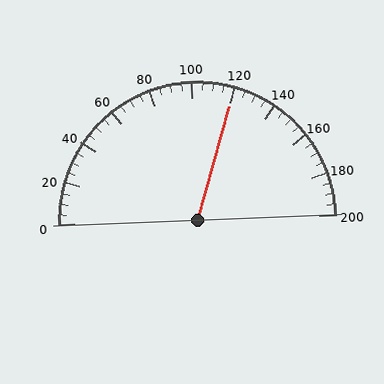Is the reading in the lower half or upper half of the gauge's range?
The reading is in the upper half of the range (0 to 200).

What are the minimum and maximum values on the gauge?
The gauge ranges from 0 to 200.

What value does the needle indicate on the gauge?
The needle indicates approximately 120.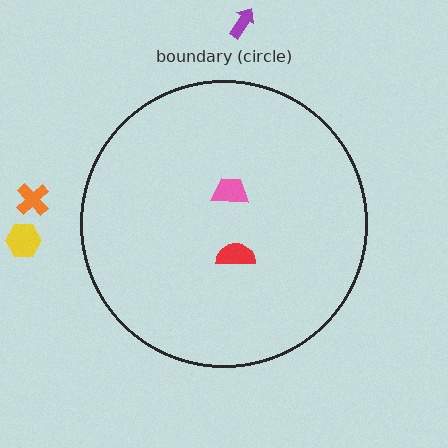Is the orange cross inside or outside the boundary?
Outside.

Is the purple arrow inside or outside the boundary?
Outside.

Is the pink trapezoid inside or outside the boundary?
Inside.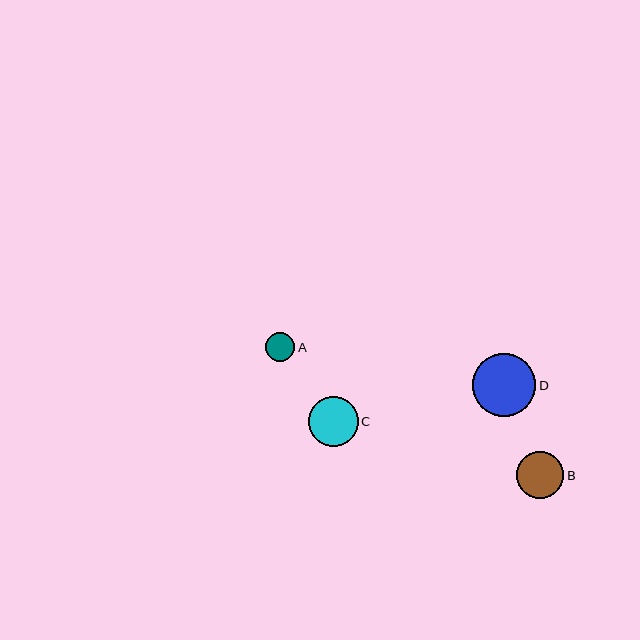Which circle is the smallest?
Circle A is the smallest with a size of approximately 30 pixels.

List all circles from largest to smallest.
From largest to smallest: D, C, B, A.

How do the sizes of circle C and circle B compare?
Circle C and circle B are approximately the same size.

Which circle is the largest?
Circle D is the largest with a size of approximately 63 pixels.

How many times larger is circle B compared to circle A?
Circle B is approximately 1.6 times the size of circle A.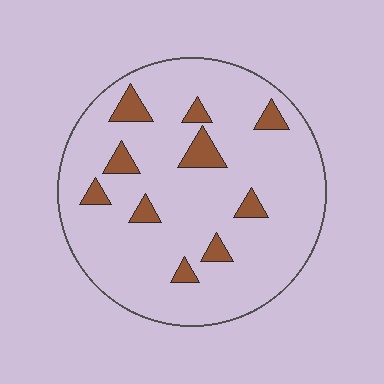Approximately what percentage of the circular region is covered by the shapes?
Approximately 10%.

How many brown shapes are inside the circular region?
10.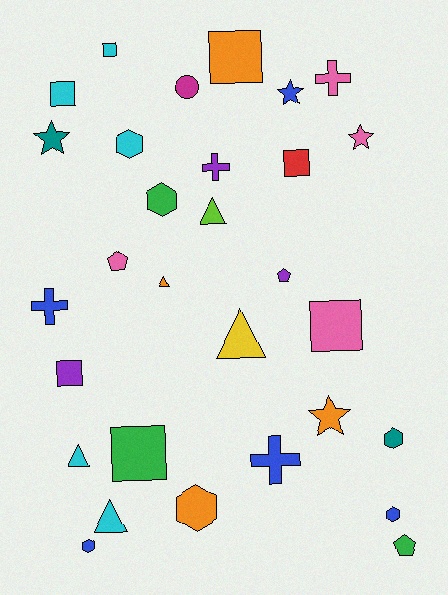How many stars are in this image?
There are 4 stars.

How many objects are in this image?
There are 30 objects.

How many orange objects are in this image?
There are 4 orange objects.